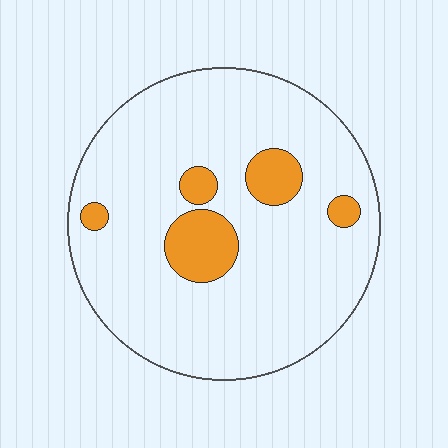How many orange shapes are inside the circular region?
5.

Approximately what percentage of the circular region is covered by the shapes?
Approximately 15%.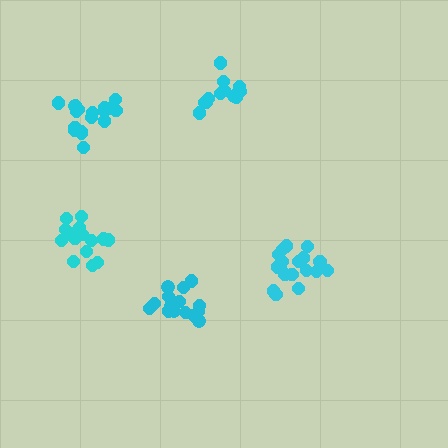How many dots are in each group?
Group 1: 18 dots, Group 2: 18 dots, Group 3: 18 dots, Group 4: 13 dots, Group 5: 15 dots (82 total).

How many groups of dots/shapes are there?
There are 5 groups.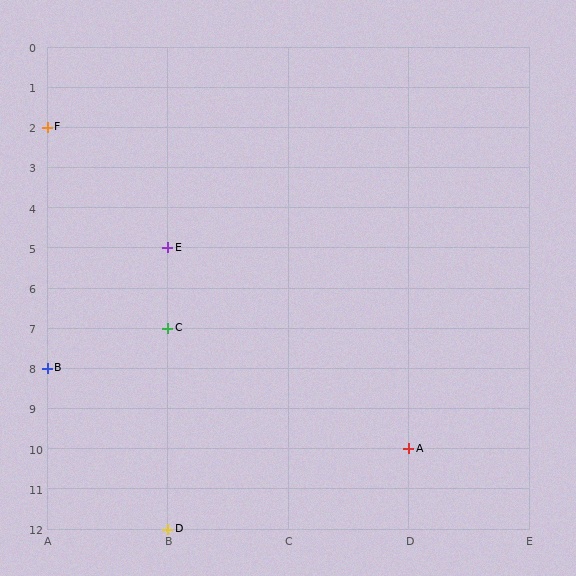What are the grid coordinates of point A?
Point A is at grid coordinates (D, 10).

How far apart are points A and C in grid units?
Points A and C are 2 columns and 3 rows apart (about 3.6 grid units diagonally).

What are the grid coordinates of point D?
Point D is at grid coordinates (B, 12).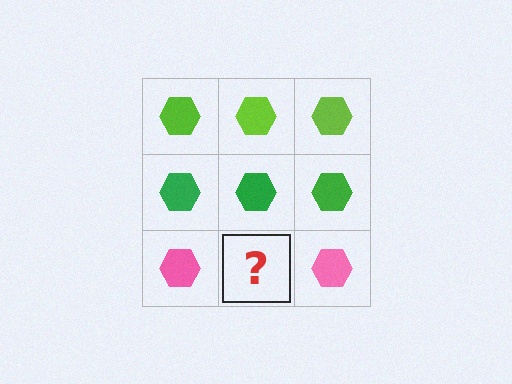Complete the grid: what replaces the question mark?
The question mark should be replaced with a pink hexagon.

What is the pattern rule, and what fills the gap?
The rule is that each row has a consistent color. The gap should be filled with a pink hexagon.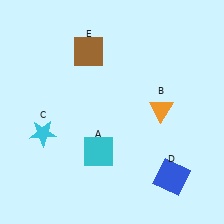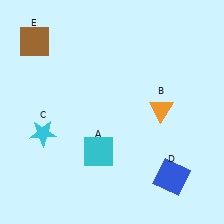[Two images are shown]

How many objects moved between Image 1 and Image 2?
1 object moved between the two images.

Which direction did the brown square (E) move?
The brown square (E) moved left.